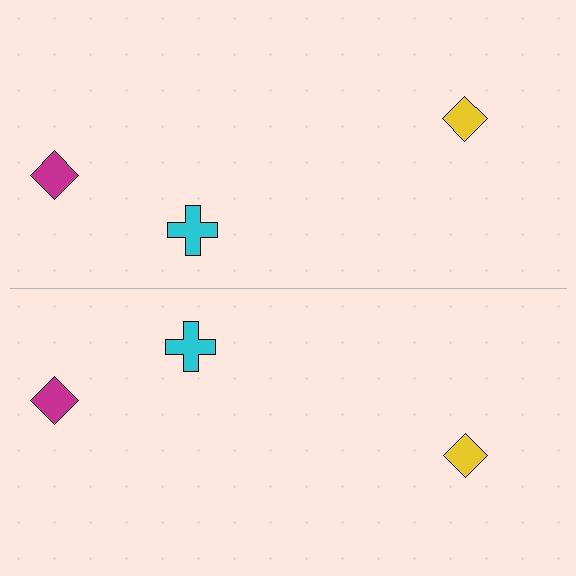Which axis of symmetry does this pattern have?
The pattern has a horizontal axis of symmetry running through the center of the image.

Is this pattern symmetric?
Yes, this pattern has bilateral (reflection) symmetry.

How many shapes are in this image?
There are 6 shapes in this image.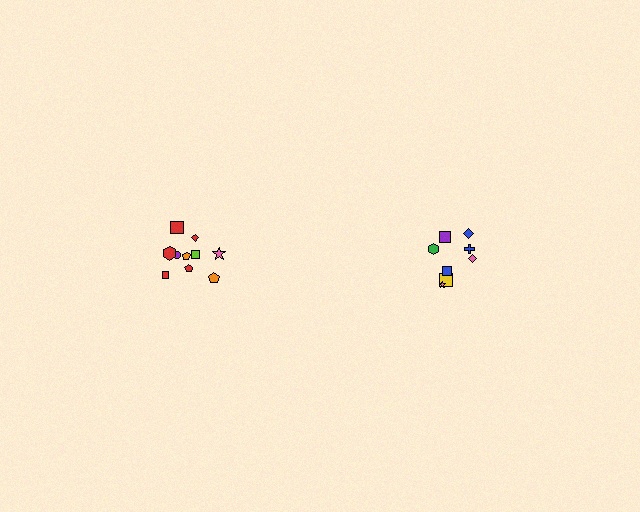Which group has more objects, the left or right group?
The left group.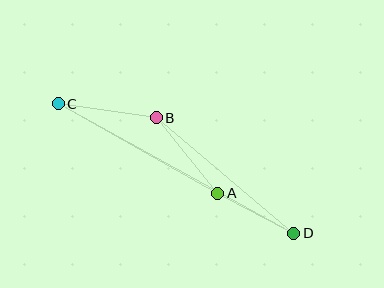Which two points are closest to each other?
Points A and D are closest to each other.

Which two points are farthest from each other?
Points C and D are farthest from each other.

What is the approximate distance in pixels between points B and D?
The distance between B and D is approximately 179 pixels.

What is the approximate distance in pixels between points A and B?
The distance between A and B is approximately 97 pixels.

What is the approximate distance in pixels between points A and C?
The distance between A and C is approximately 183 pixels.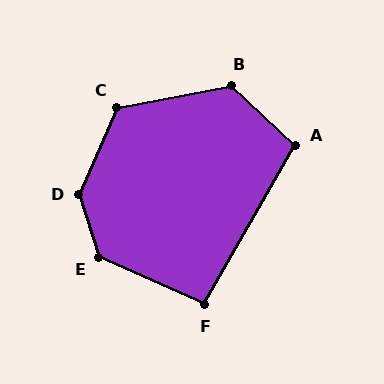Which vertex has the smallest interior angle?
F, at approximately 95 degrees.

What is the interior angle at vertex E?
Approximately 133 degrees (obtuse).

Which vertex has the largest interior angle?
D, at approximately 138 degrees.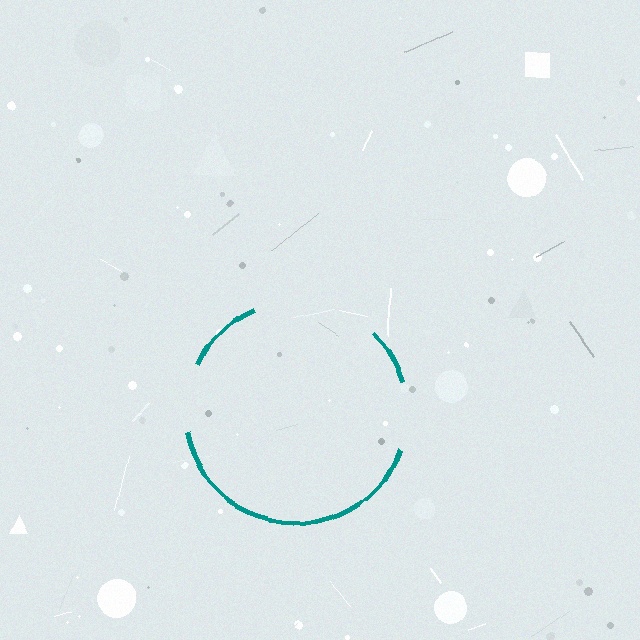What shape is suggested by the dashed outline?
The dashed outline suggests a circle.